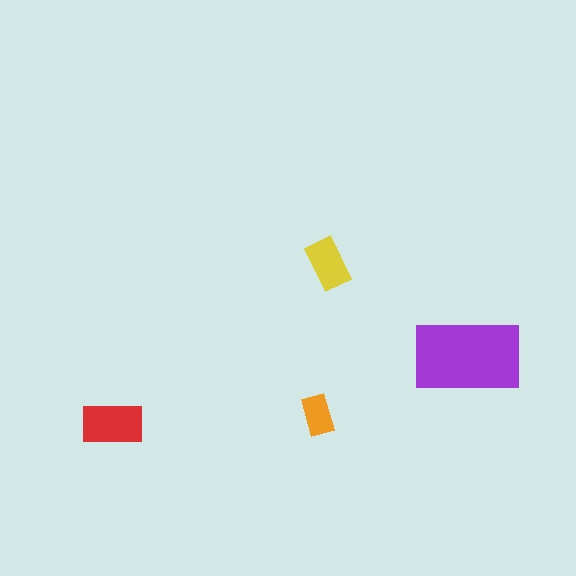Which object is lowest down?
The red rectangle is bottommost.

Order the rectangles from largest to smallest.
the purple one, the red one, the yellow one, the orange one.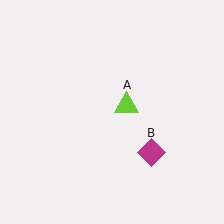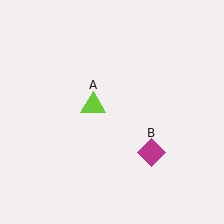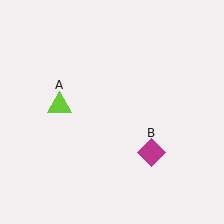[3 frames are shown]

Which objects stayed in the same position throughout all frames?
Magenta diamond (object B) remained stationary.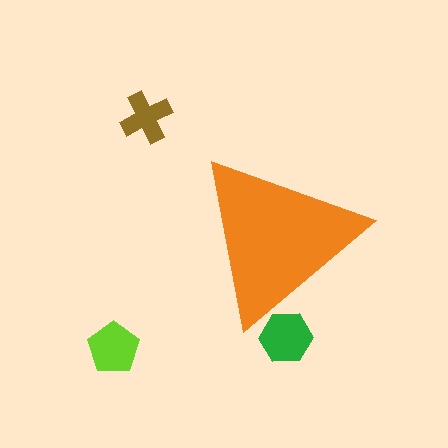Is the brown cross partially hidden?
No, the brown cross is fully visible.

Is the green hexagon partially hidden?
Yes, the green hexagon is partially hidden behind the orange triangle.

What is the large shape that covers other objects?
An orange triangle.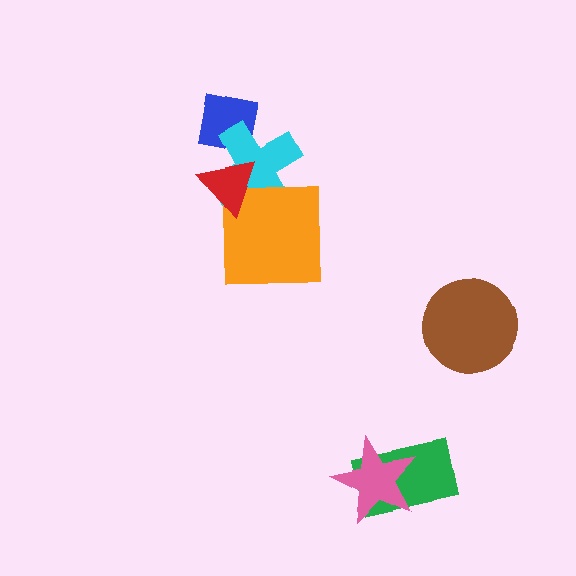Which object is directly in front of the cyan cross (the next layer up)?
The orange square is directly in front of the cyan cross.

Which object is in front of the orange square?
The red triangle is in front of the orange square.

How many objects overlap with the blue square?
2 objects overlap with the blue square.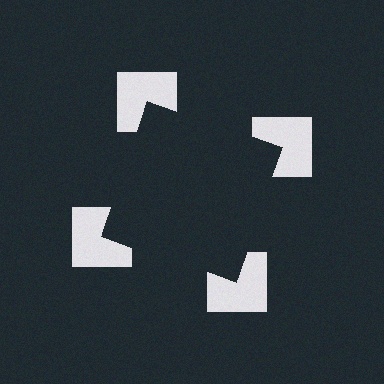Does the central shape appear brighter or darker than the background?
It typically appears slightly darker than the background, even though no actual brightness change is drawn.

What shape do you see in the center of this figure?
An illusory square — its edges are inferred from the aligned wedge cuts in the notched squares, not physically drawn.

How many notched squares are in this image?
There are 4 — one at each vertex of the illusory square.